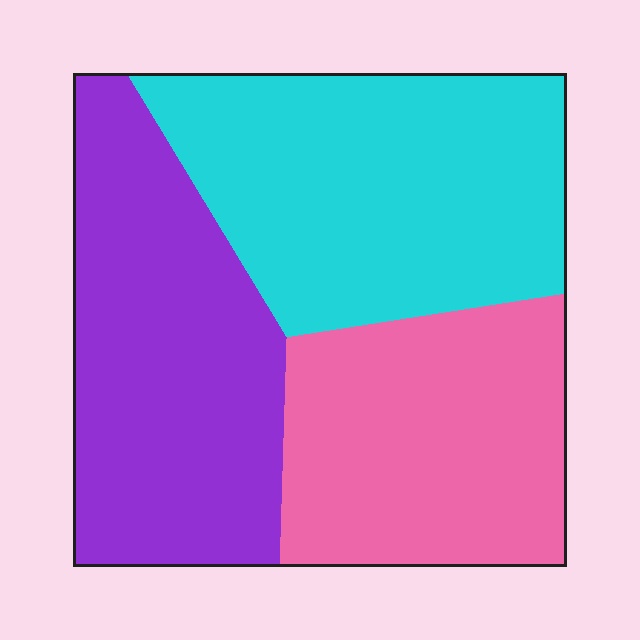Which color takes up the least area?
Pink, at roughly 30%.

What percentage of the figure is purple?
Purple takes up about one third (1/3) of the figure.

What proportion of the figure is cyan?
Cyan takes up about three eighths (3/8) of the figure.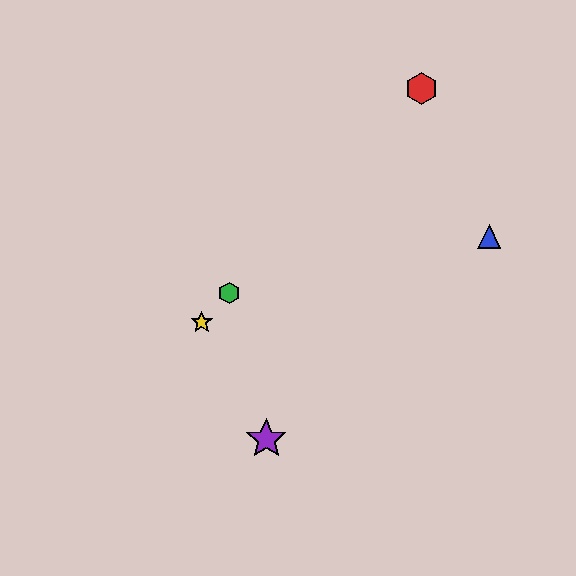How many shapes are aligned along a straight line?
3 shapes (the red hexagon, the green hexagon, the yellow star) are aligned along a straight line.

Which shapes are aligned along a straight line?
The red hexagon, the green hexagon, the yellow star are aligned along a straight line.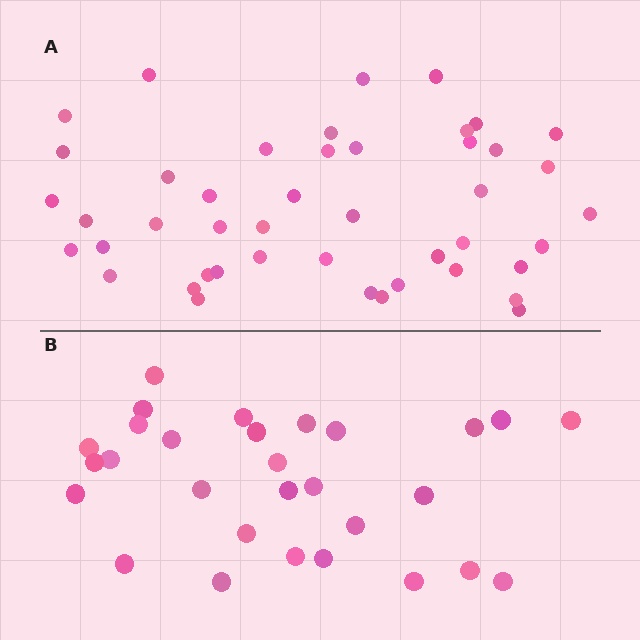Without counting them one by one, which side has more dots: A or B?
Region A (the top region) has more dots.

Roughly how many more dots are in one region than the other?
Region A has approximately 15 more dots than region B.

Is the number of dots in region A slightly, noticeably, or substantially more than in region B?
Region A has substantially more. The ratio is roughly 1.6 to 1.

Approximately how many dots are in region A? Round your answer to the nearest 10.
About 40 dots. (The exact count is 45, which rounds to 40.)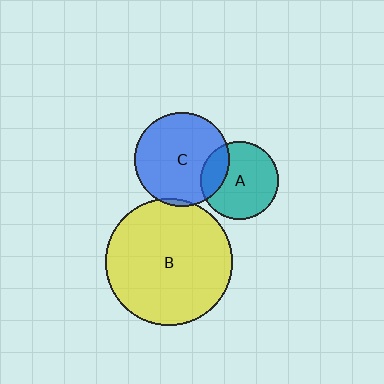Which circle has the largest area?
Circle B (yellow).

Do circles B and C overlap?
Yes.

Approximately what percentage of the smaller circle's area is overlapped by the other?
Approximately 5%.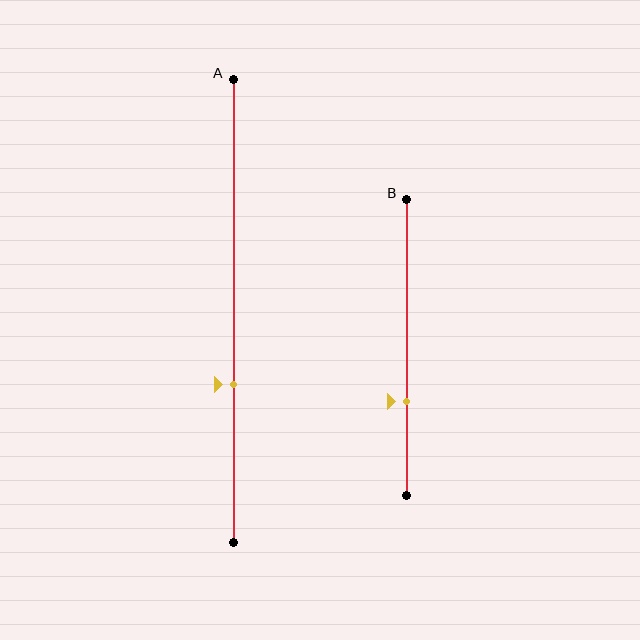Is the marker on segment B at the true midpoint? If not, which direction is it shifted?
No, the marker on segment B is shifted downward by about 18% of the segment length.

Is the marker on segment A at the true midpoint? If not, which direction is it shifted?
No, the marker on segment A is shifted downward by about 16% of the segment length.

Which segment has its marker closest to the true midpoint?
Segment A has its marker closest to the true midpoint.